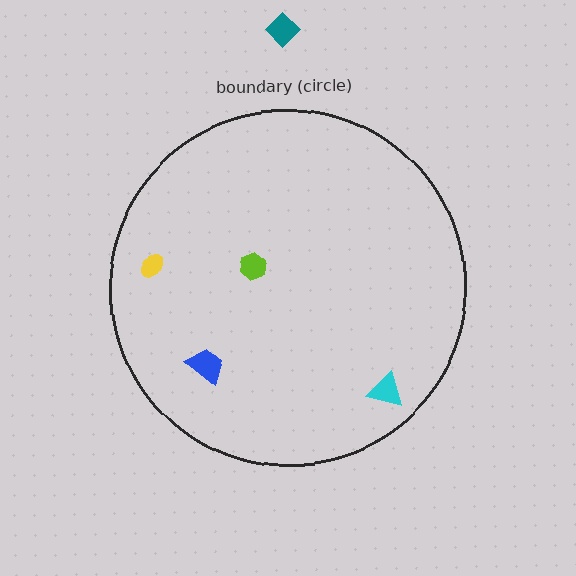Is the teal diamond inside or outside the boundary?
Outside.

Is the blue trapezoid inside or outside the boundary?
Inside.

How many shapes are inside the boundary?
4 inside, 1 outside.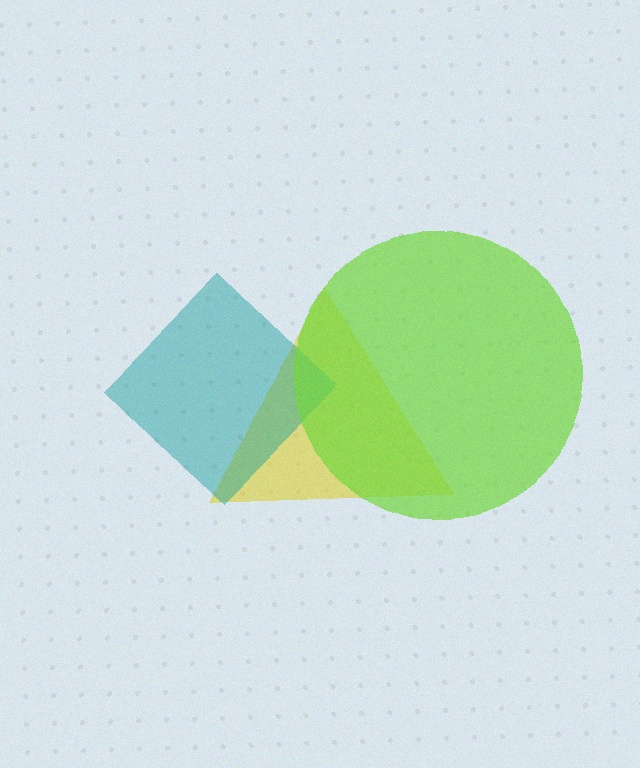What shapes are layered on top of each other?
The layered shapes are: a yellow triangle, a teal diamond, a lime circle.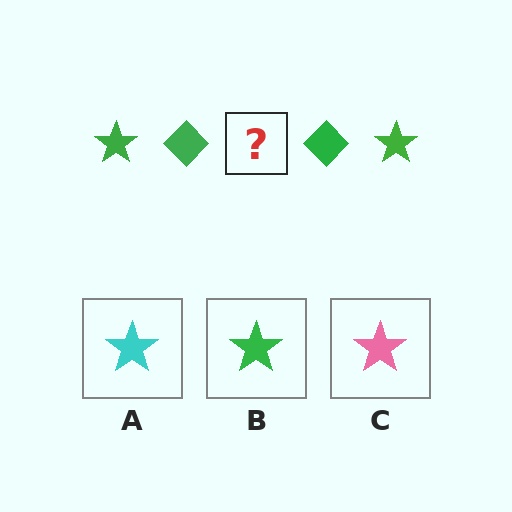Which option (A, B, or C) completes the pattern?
B.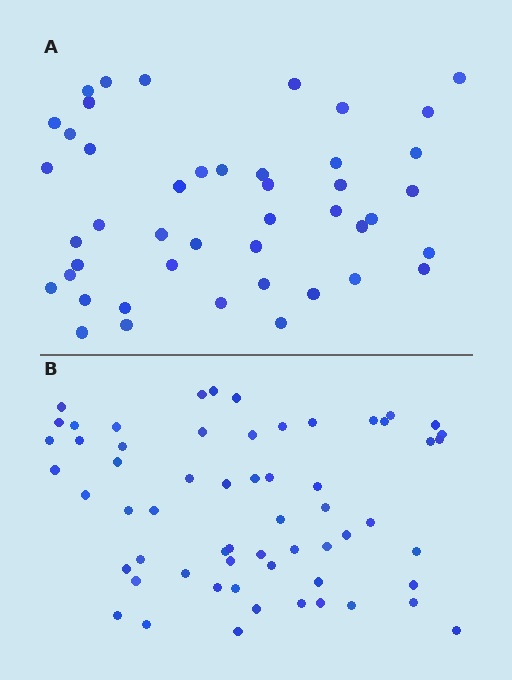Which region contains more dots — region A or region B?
Region B (the bottom region) has more dots.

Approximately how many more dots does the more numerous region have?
Region B has approximately 15 more dots than region A.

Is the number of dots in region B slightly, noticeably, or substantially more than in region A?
Region B has noticeably more, but not dramatically so. The ratio is roughly 1.3 to 1.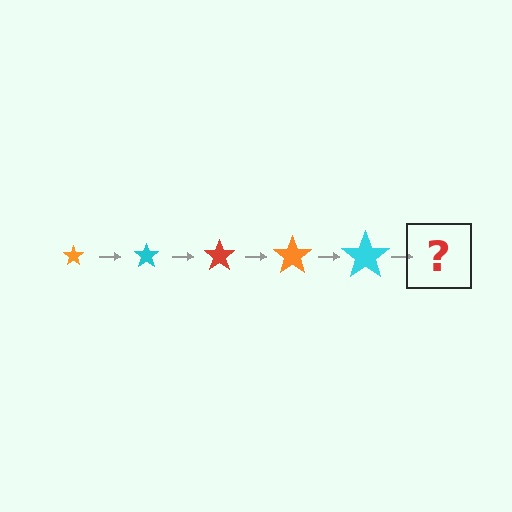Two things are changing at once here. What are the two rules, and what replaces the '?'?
The two rules are that the star grows larger each step and the color cycles through orange, cyan, and red. The '?' should be a red star, larger than the previous one.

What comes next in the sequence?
The next element should be a red star, larger than the previous one.